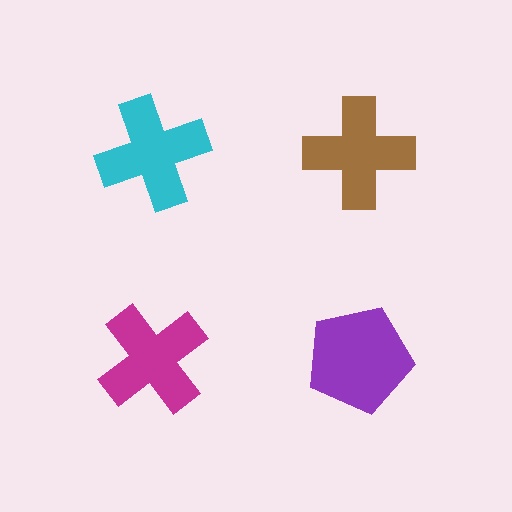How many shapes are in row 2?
2 shapes.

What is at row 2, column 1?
A magenta cross.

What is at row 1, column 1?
A cyan cross.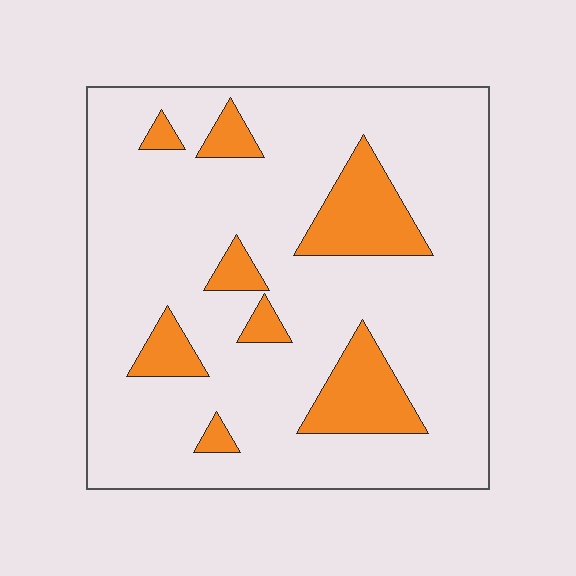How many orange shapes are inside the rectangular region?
8.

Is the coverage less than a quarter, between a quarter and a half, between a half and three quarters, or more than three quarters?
Less than a quarter.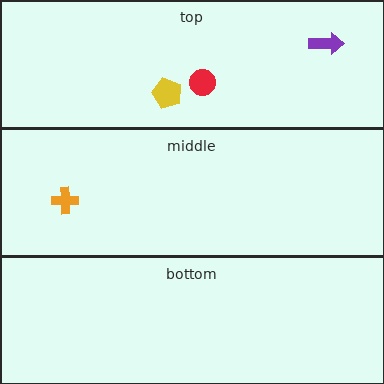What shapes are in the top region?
The red circle, the yellow pentagon, the purple arrow.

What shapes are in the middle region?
The orange cross.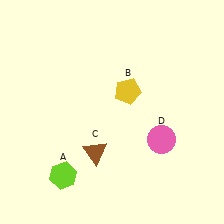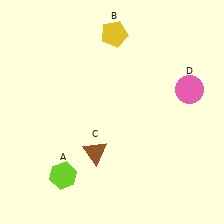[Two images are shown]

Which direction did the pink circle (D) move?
The pink circle (D) moved up.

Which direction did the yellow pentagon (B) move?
The yellow pentagon (B) moved up.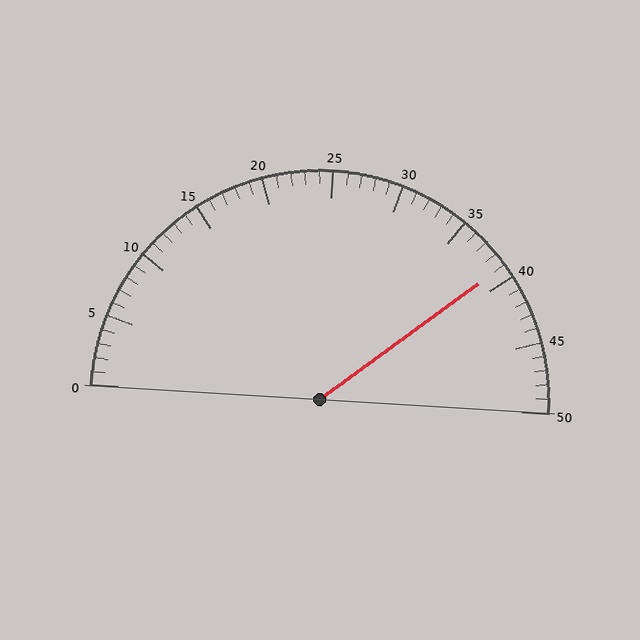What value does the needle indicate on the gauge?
The needle indicates approximately 39.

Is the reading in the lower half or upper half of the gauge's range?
The reading is in the upper half of the range (0 to 50).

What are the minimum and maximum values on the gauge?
The gauge ranges from 0 to 50.